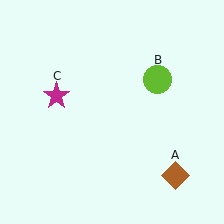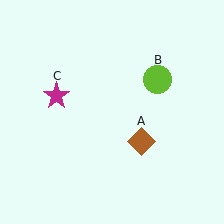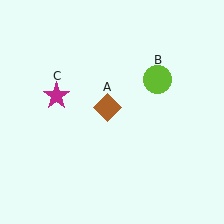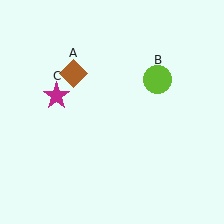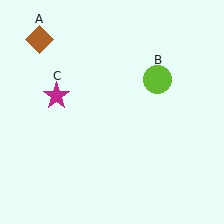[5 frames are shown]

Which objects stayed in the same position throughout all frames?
Lime circle (object B) and magenta star (object C) remained stationary.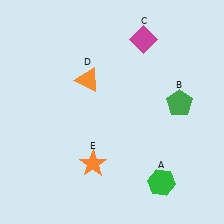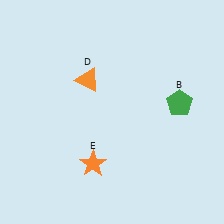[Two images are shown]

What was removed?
The magenta diamond (C), the green hexagon (A) were removed in Image 2.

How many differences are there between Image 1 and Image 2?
There are 2 differences between the two images.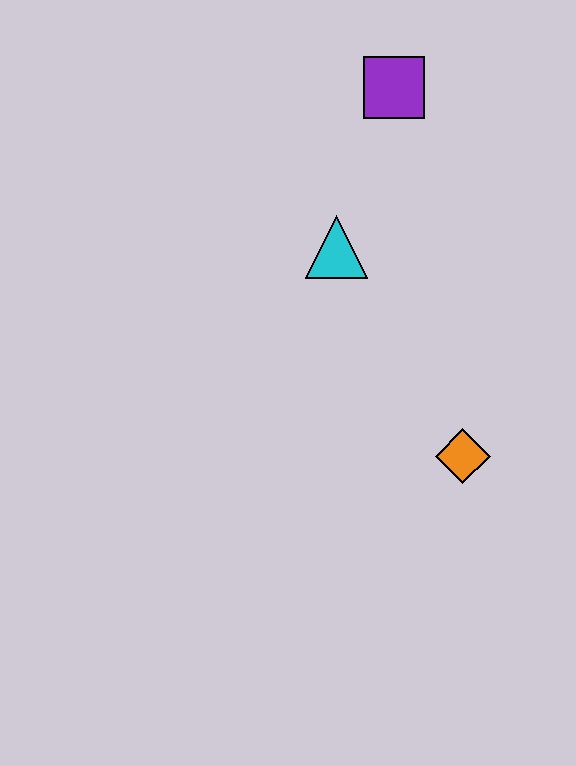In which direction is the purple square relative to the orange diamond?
The purple square is above the orange diamond.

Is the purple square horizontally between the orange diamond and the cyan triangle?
Yes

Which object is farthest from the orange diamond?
The purple square is farthest from the orange diamond.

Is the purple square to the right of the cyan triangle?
Yes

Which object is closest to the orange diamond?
The cyan triangle is closest to the orange diamond.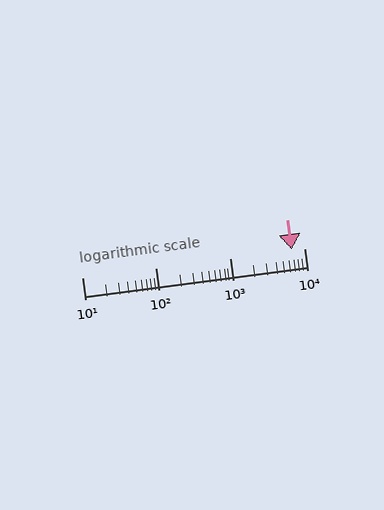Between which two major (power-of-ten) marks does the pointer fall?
The pointer is between 1000 and 10000.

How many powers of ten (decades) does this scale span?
The scale spans 3 decades, from 10 to 10000.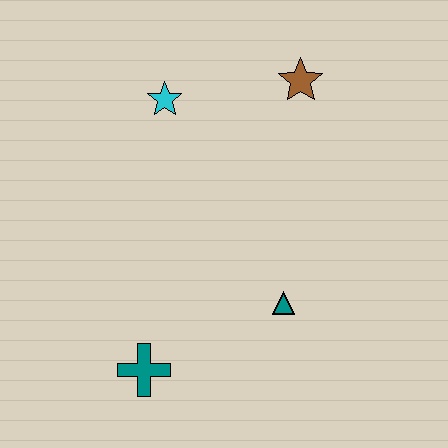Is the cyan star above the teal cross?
Yes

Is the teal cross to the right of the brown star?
No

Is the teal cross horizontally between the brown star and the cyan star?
No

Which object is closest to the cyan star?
The brown star is closest to the cyan star.